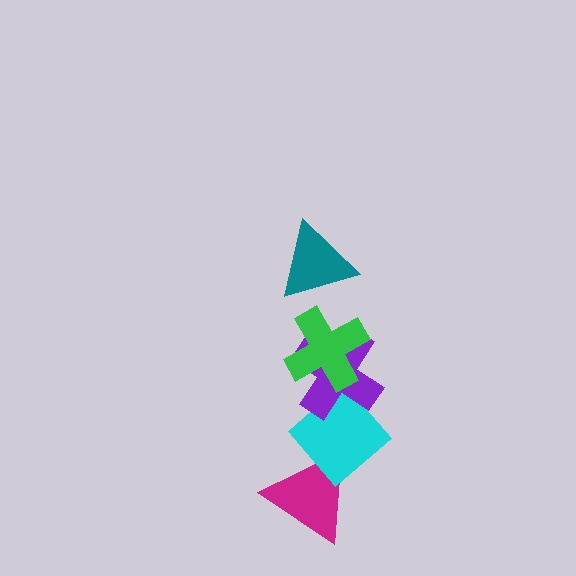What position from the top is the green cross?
The green cross is 2nd from the top.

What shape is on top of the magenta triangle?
The cyan diamond is on top of the magenta triangle.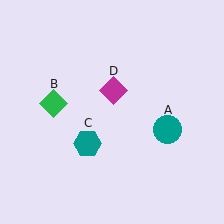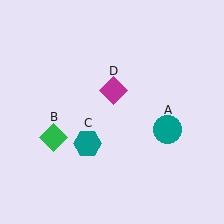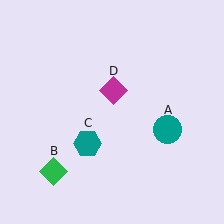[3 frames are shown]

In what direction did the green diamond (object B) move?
The green diamond (object B) moved down.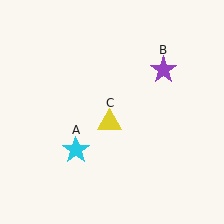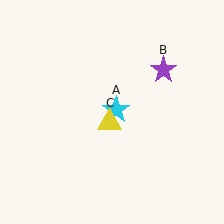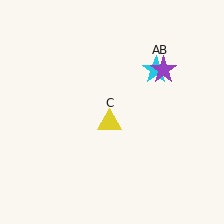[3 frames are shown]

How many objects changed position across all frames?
1 object changed position: cyan star (object A).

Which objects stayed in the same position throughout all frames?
Purple star (object B) and yellow triangle (object C) remained stationary.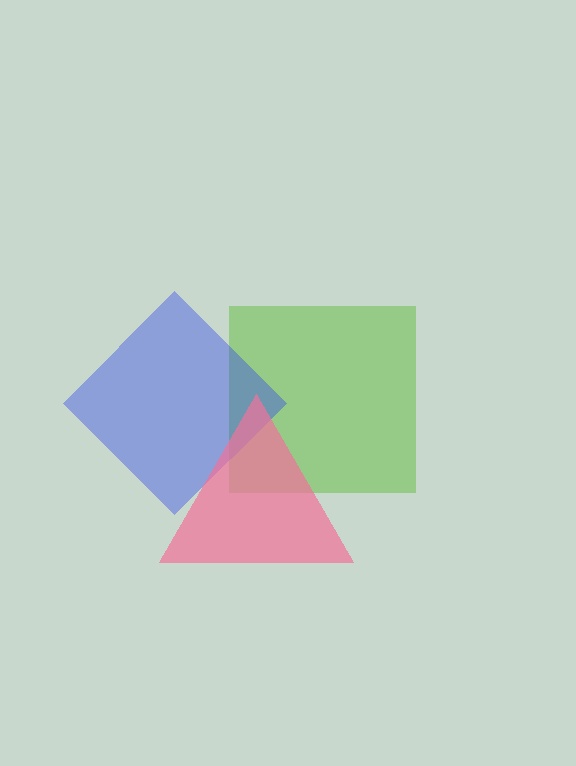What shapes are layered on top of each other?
The layered shapes are: a lime square, a blue diamond, a pink triangle.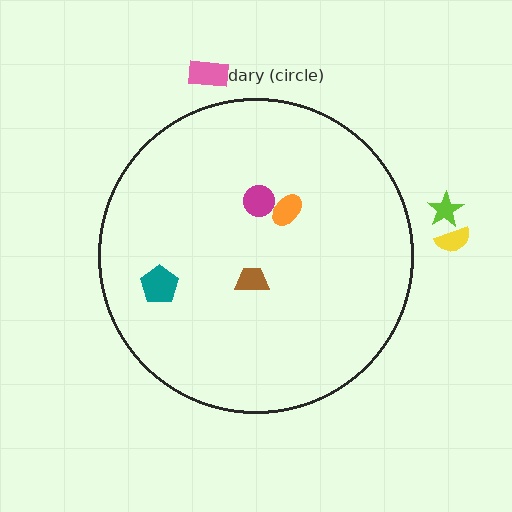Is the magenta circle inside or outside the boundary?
Inside.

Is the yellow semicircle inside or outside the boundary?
Outside.